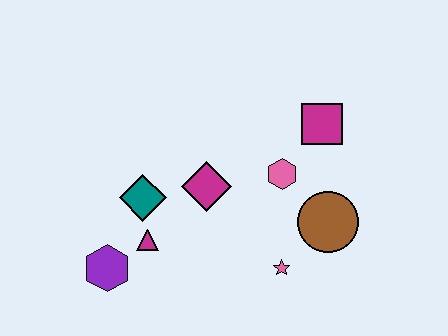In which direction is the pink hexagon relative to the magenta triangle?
The pink hexagon is to the right of the magenta triangle.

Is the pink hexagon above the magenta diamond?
Yes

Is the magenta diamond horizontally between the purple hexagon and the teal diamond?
No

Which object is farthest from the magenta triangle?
The magenta square is farthest from the magenta triangle.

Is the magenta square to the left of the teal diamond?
No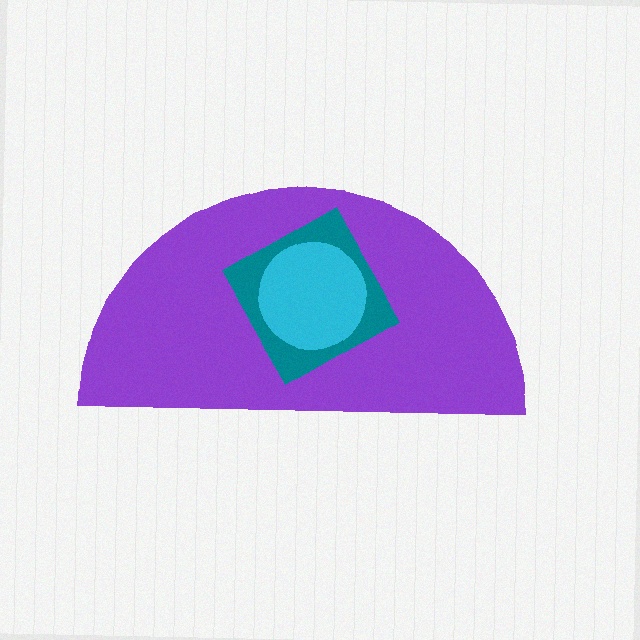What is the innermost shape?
The cyan circle.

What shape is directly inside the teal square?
The cyan circle.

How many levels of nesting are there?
3.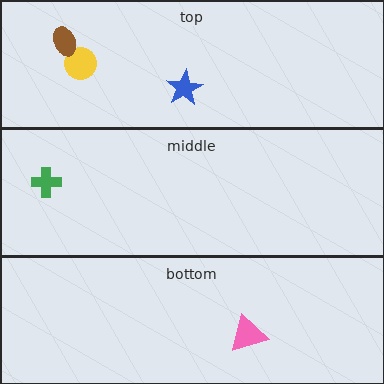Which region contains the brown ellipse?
The top region.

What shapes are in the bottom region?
The pink triangle.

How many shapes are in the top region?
3.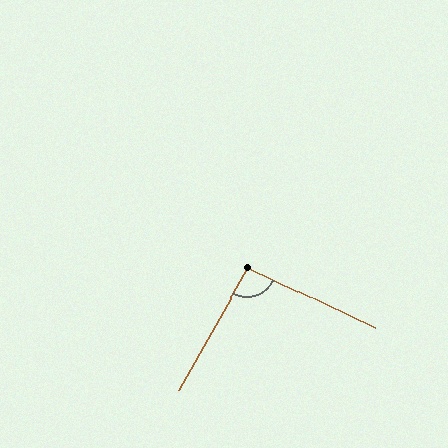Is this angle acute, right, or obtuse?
It is approximately a right angle.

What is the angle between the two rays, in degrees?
Approximately 94 degrees.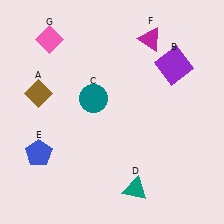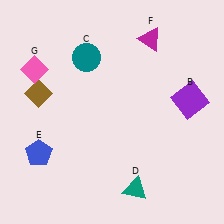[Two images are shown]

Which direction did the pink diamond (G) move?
The pink diamond (G) moved down.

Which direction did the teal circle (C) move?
The teal circle (C) moved up.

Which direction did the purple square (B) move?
The purple square (B) moved down.